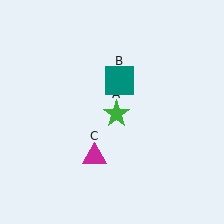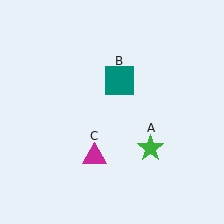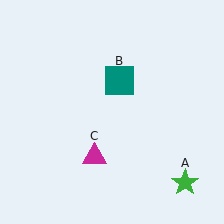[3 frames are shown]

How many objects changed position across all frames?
1 object changed position: green star (object A).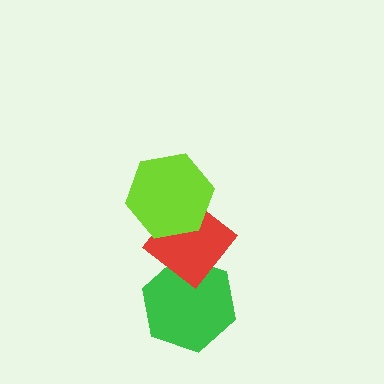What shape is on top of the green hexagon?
The red diamond is on top of the green hexagon.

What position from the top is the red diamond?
The red diamond is 2nd from the top.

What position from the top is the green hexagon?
The green hexagon is 3rd from the top.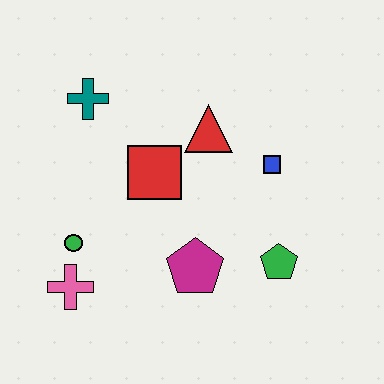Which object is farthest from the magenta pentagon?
The teal cross is farthest from the magenta pentagon.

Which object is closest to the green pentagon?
The magenta pentagon is closest to the green pentagon.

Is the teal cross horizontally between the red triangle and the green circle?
Yes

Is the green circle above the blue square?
No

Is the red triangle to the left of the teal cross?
No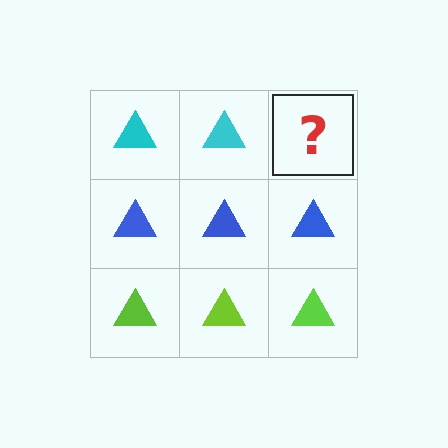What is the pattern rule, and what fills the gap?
The rule is that each row has a consistent color. The gap should be filled with a cyan triangle.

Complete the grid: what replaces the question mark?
The question mark should be replaced with a cyan triangle.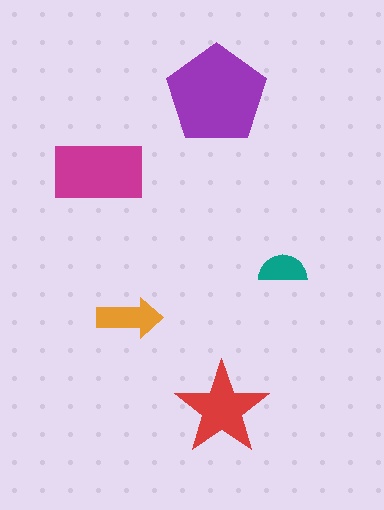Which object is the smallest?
The teal semicircle.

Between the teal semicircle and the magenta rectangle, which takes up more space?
The magenta rectangle.